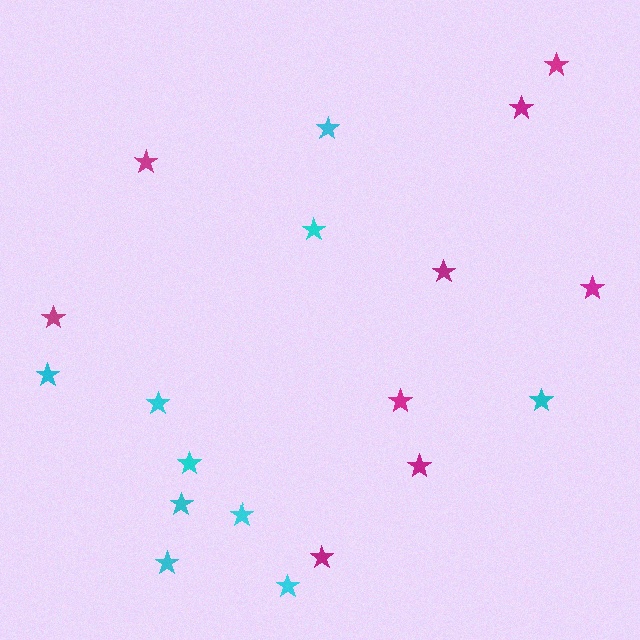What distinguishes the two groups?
There are 2 groups: one group of magenta stars (9) and one group of cyan stars (10).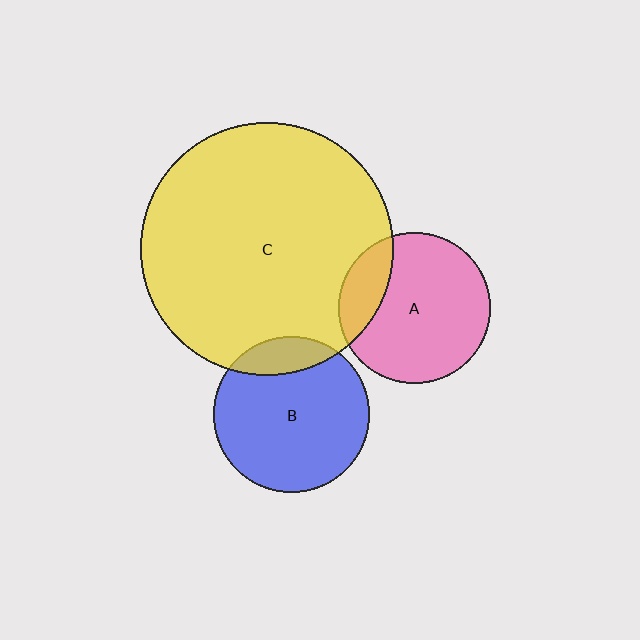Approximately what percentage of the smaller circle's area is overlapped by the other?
Approximately 20%.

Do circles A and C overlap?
Yes.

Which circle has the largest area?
Circle C (yellow).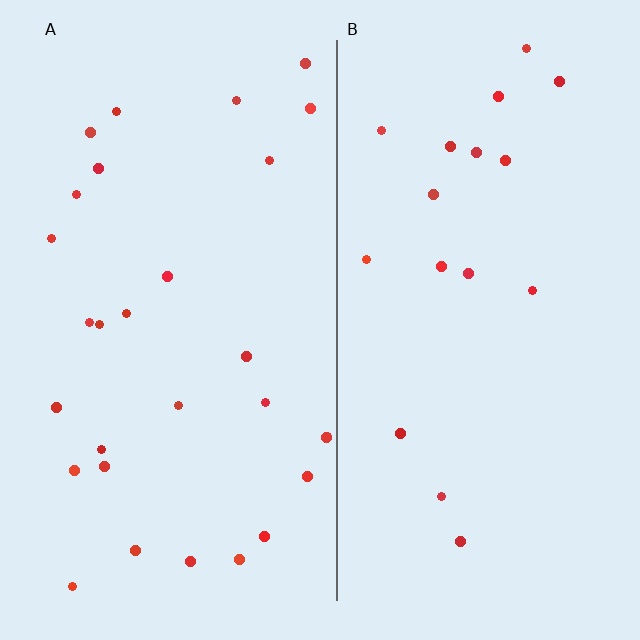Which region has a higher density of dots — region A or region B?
A (the left).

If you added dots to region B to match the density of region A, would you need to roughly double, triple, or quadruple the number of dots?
Approximately double.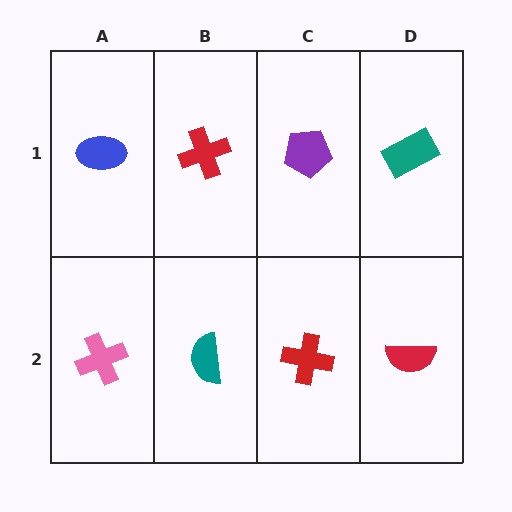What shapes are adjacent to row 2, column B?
A red cross (row 1, column B), a pink cross (row 2, column A), a red cross (row 2, column C).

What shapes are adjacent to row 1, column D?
A red semicircle (row 2, column D), a purple pentagon (row 1, column C).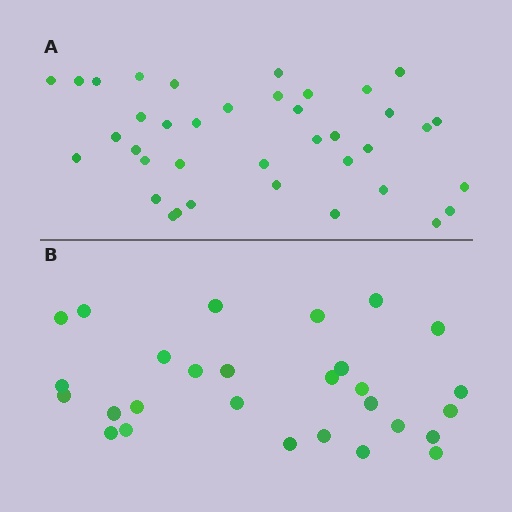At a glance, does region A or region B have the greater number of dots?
Region A (the top region) has more dots.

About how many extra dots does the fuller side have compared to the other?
Region A has roughly 10 or so more dots than region B.